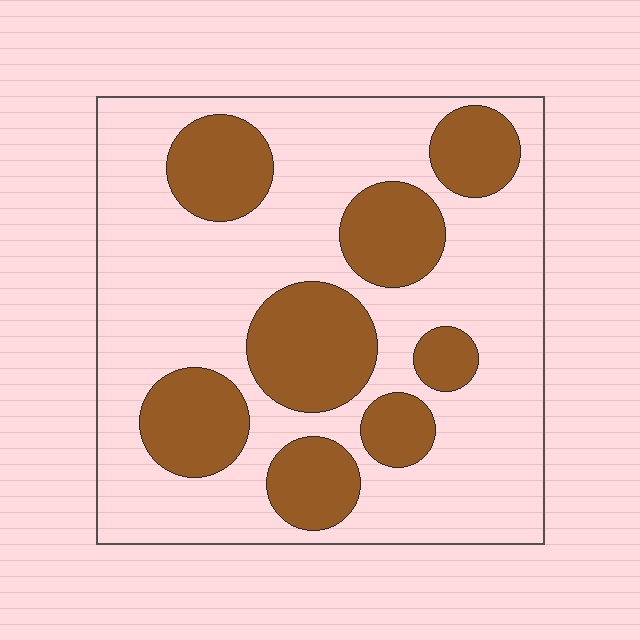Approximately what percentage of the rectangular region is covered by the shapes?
Approximately 30%.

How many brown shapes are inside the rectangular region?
8.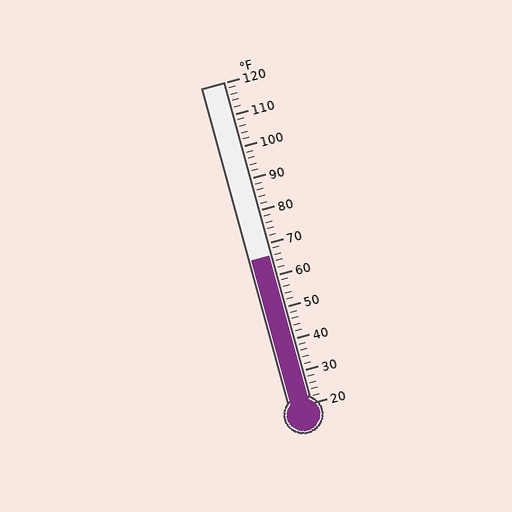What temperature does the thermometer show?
The thermometer shows approximately 66°F.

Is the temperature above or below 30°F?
The temperature is above 30°F.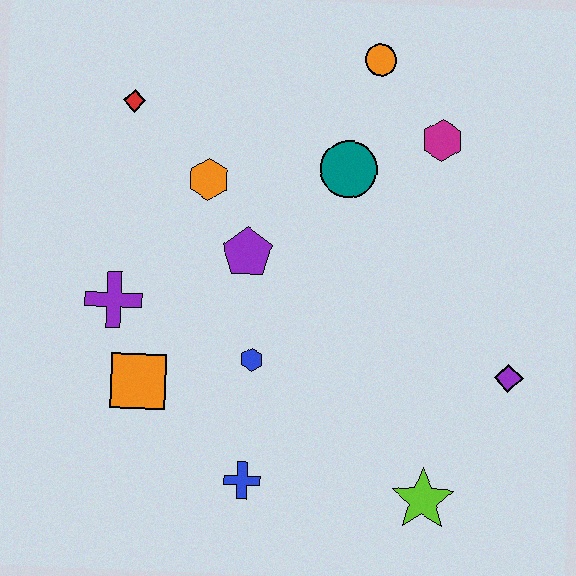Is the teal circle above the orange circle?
No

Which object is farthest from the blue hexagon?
The orange circle is farthest from the blue hexagon.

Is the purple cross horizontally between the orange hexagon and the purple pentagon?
No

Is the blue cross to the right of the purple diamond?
No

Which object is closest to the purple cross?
The orange square is closest to the purple cross.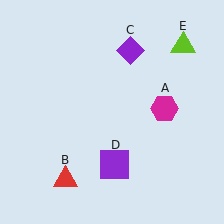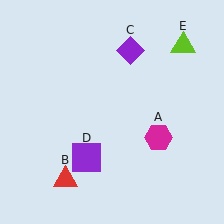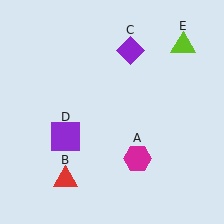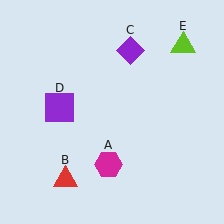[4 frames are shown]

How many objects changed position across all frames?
2 objects changed position: magenta hexagon (object A), purple square (object D).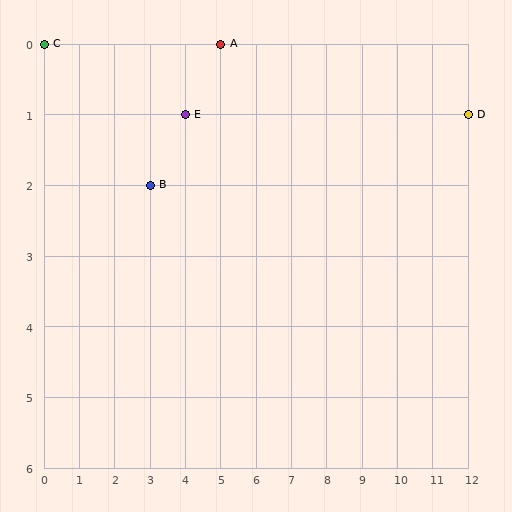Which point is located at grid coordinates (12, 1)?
Point D is at (12, 1).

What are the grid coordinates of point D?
Point D is at grid coordinates (12, 1).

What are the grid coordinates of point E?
Point E is at grid coordinates (4, 1).